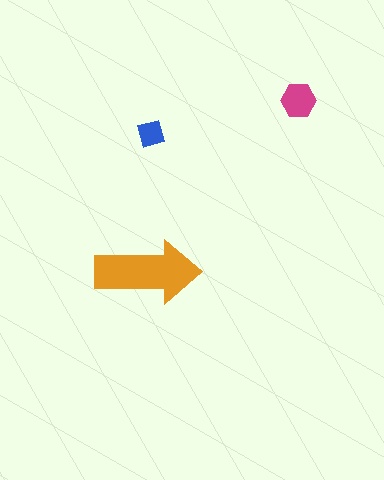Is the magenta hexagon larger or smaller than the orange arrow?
Smaller.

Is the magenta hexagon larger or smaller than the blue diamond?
Larger.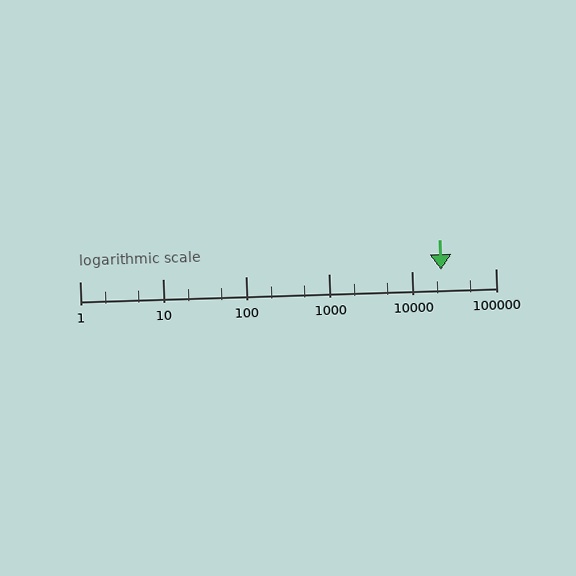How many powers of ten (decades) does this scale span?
The scale spans 5 decades, from 1 to 100000.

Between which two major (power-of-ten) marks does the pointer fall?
The pointer is between 10000 and 100000.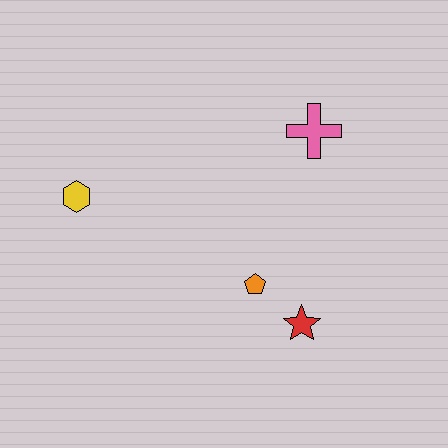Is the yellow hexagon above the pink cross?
No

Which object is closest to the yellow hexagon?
The orange pentagon is closest to the yellow hexagon.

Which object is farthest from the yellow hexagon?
The red star is farthest from the yellow hexagon.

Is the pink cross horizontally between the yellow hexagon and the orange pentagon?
No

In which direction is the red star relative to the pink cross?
The red star is below the pink cross.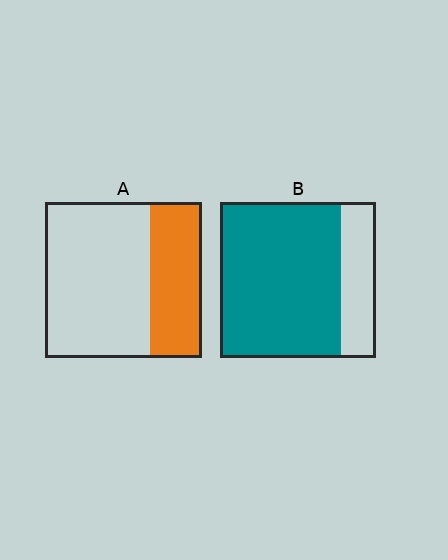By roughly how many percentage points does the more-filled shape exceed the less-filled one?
By roughly 45 percentage points (B over A).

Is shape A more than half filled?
No.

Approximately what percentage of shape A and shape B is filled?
A is approximately 35% and B is approximately 80%.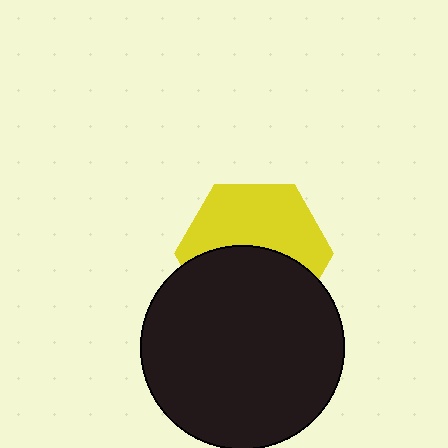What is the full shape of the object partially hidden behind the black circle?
The partially hidden object is a yellow hexagon.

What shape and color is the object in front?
The object in front is a black circle.